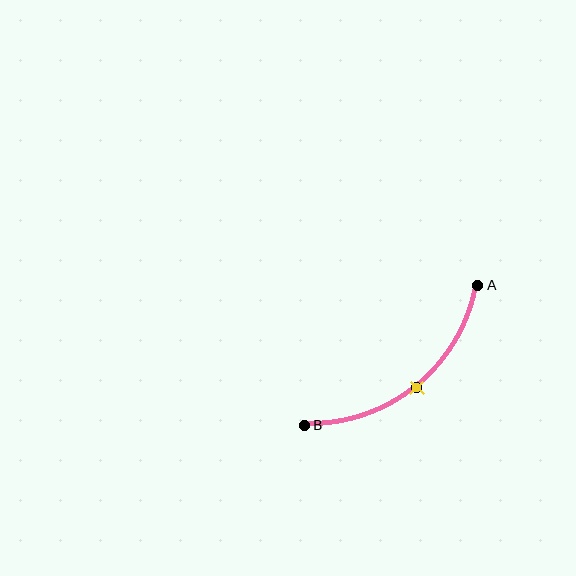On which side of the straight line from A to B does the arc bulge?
The arc bulges below and to the right of the straight line connecting A and B.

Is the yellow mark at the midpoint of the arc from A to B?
Yes. The yellow mark lies on the arc at equal arc-length from both A and B — it is the arc midpoint.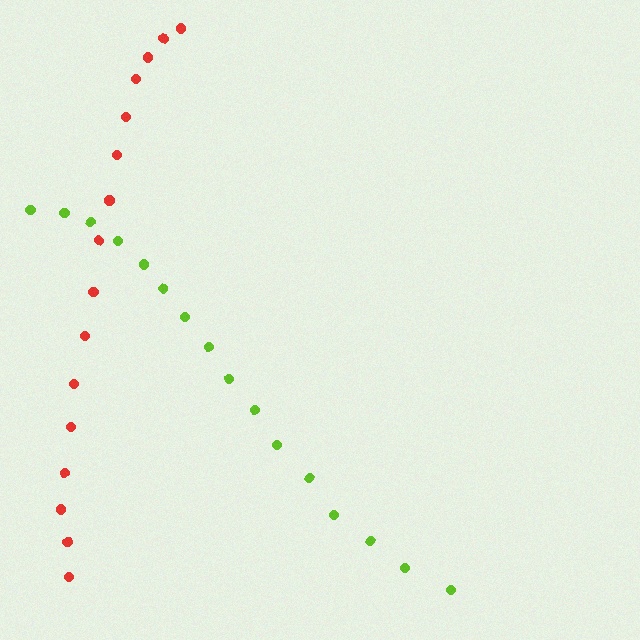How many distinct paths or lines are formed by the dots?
There are 2 distinct paths.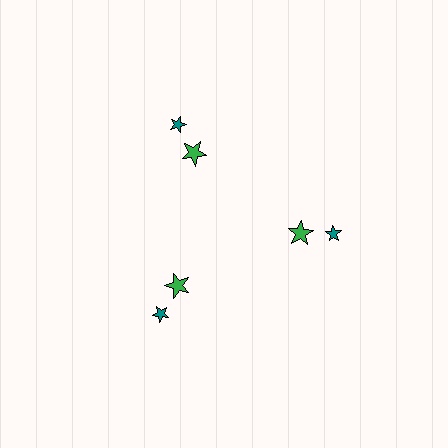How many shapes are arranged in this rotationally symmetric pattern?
There are 6 shapes, arranged in 3 groups of 2.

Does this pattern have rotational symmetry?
Yes, this pattern has 3-fold rotational symmetry. It looks the same after rotating 120 degrees around the center.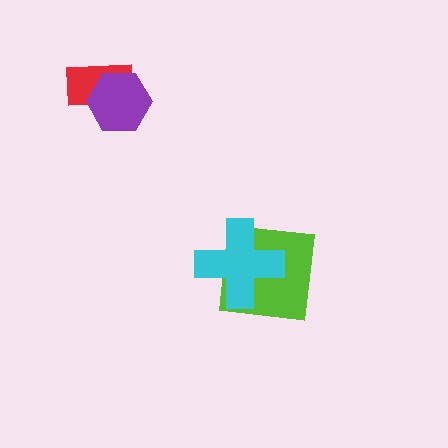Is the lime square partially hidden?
Yes, it is partially covered by another shape.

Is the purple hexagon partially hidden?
No, no other shape covers it.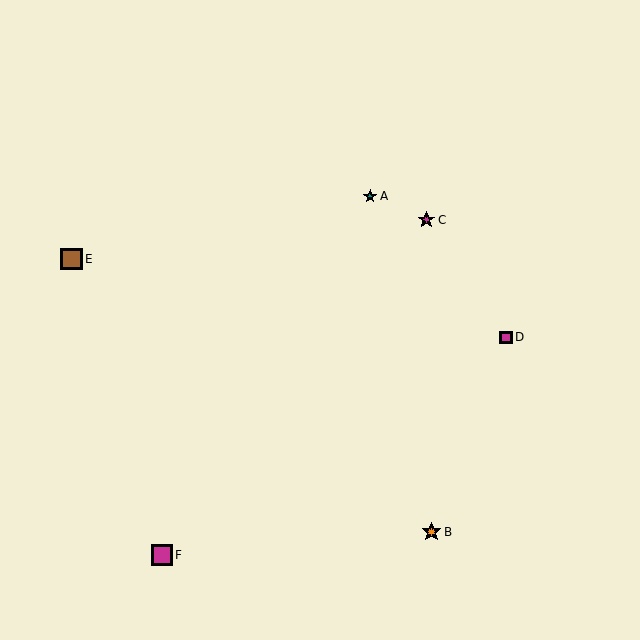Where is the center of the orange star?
The center of the orange star is at (431, 532).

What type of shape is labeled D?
Shape D is a magenta square.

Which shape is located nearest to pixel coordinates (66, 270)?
The brown square (labeled E) at (72, 259) is nearest to that location.